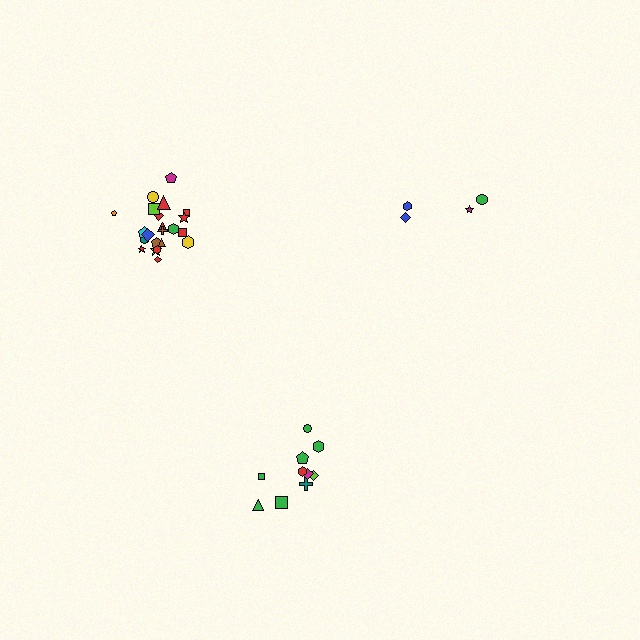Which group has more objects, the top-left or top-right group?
The top-left group.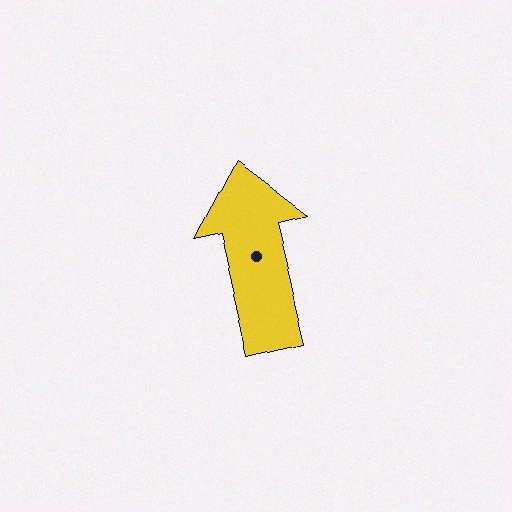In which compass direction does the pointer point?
North.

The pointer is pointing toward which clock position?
Roughly 12 o'clock.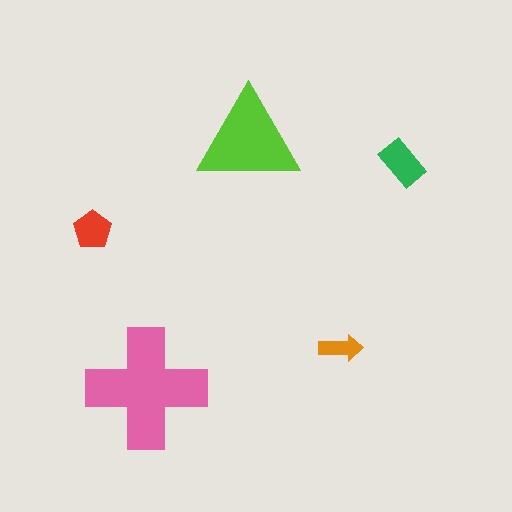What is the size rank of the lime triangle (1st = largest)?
2nd.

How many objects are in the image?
There are 5 objects in the image.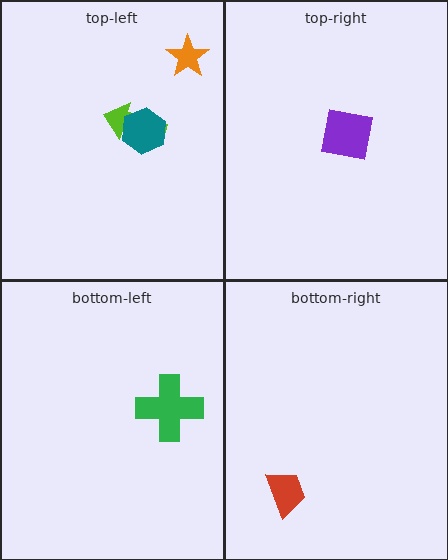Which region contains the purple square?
The top-right region.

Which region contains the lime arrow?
The top-left region.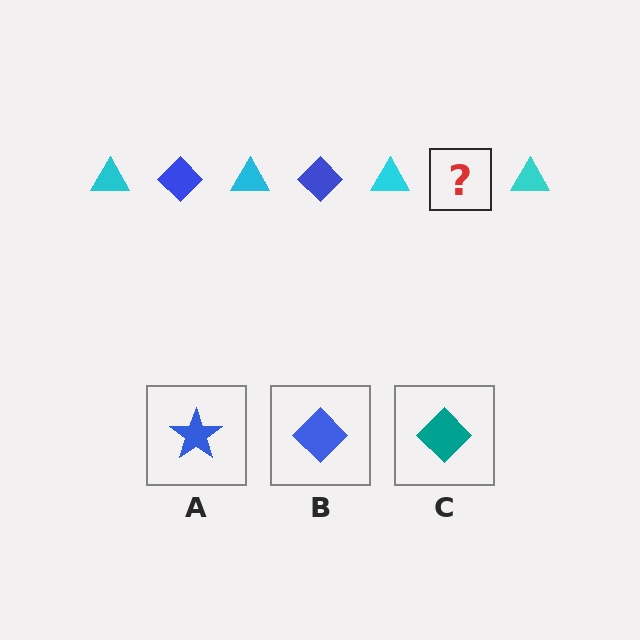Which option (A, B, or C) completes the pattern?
B.